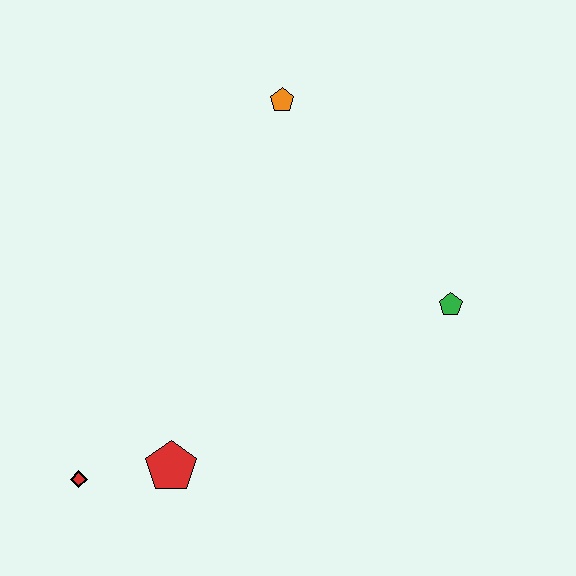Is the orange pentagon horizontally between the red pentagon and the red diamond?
No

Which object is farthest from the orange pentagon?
The red diamond is farthest from the orange pentagon.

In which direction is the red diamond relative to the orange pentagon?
The red diamond is below the orange pentagon.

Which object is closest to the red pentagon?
The red diamond is closest to the red pentagon.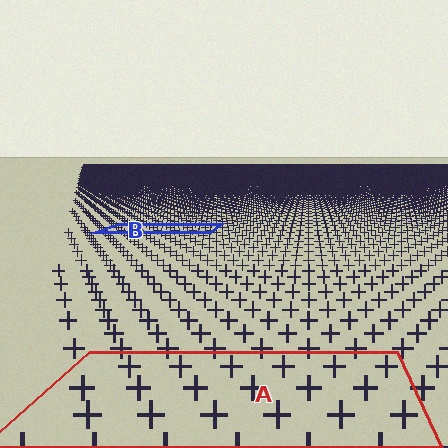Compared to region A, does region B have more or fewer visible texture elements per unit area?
Region B has more texture elements per unit area — they are packed more densely because it is farther away.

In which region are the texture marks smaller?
The texture marks are smaller in region B, because it is farther away.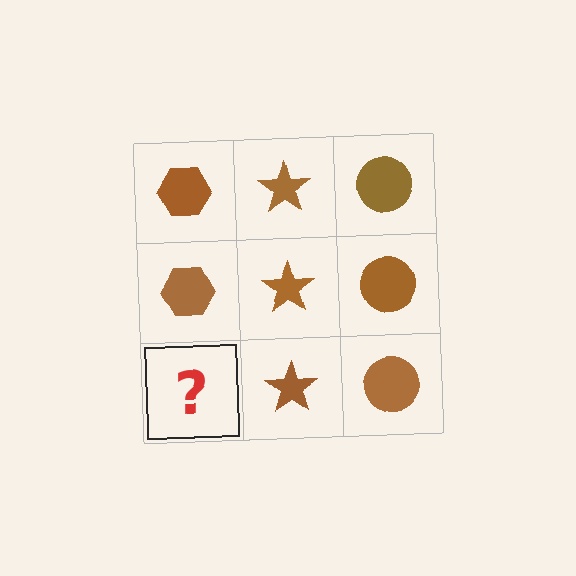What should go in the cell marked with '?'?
The missing cell should contain a brown hexagon.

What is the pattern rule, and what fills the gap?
The rule is that each column has a consistent shape. The gap should be filled with a brown hexagon.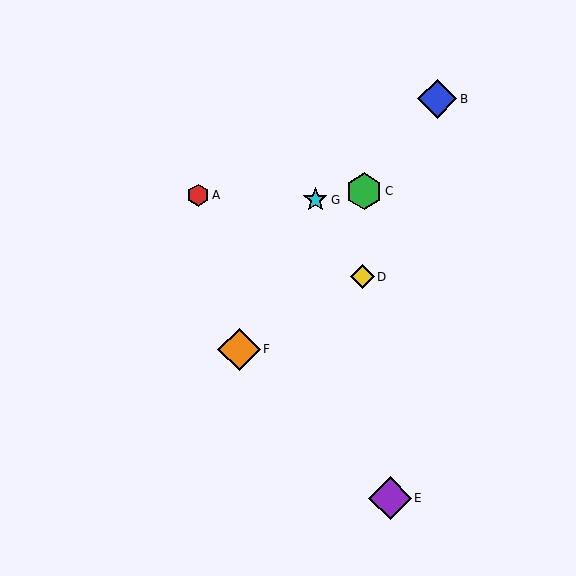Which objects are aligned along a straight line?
Objects B, C, F are aligned along a straight line.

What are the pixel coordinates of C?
Object C is at (364, 191).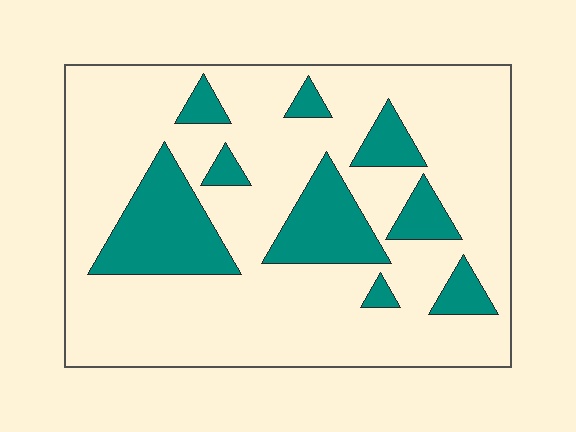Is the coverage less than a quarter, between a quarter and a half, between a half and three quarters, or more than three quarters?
Less than a quarter.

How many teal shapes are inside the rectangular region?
9.